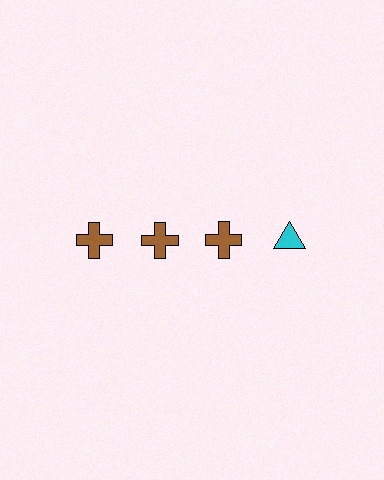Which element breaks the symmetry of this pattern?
The cyan triangle in the top row, second from right column breaks the symmetry. All other shapes are brown crosses.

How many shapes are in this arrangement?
There are 4 shapes arranged in a grid pattern.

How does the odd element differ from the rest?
It differs in both color (cyan instead of brown) and shape (triangle instead of cross).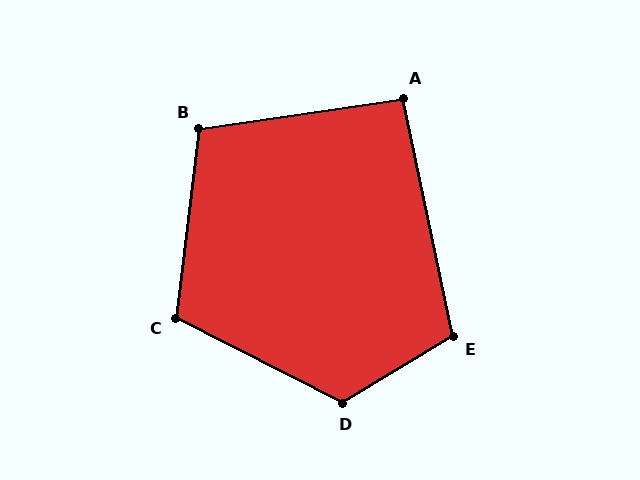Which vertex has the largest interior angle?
D, at approximately 122 degrees.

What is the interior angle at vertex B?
Approximately 105 degrees (obtuse).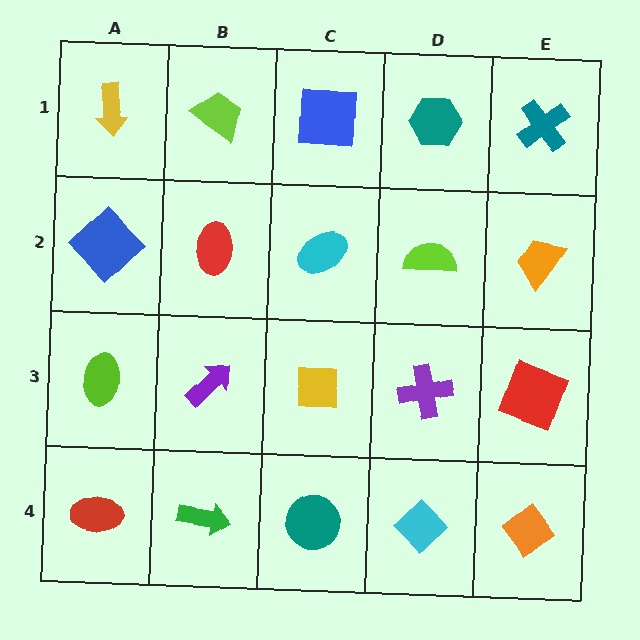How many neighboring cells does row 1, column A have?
2.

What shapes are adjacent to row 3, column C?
A cyan ellipse (row 2, column C), a teal circle (row 4, column C), a purple arrow (row 3, column B), a purple cross (row 3, column D).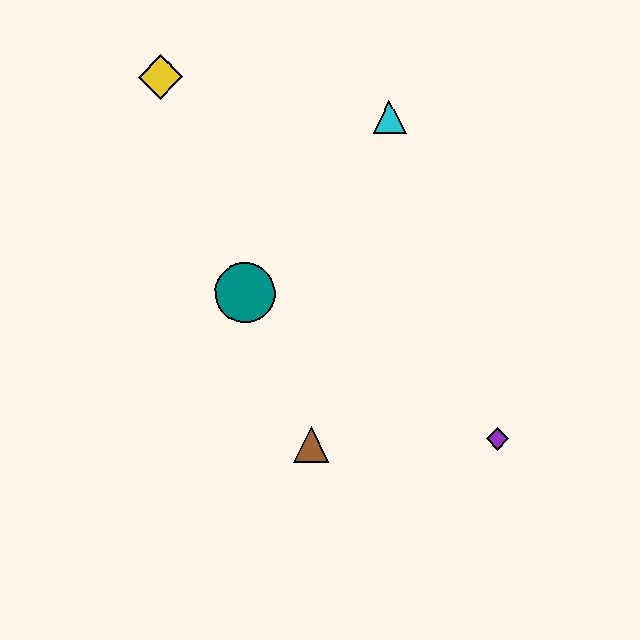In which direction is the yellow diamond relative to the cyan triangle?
The yellow diamond is to the left of the cyan triangle.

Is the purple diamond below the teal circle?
Yes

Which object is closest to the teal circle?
The brown triangle is closest to the teal circle.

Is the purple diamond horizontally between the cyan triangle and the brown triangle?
No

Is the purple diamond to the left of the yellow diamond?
No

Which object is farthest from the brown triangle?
The yellow diamond is farthest from the brown triangle.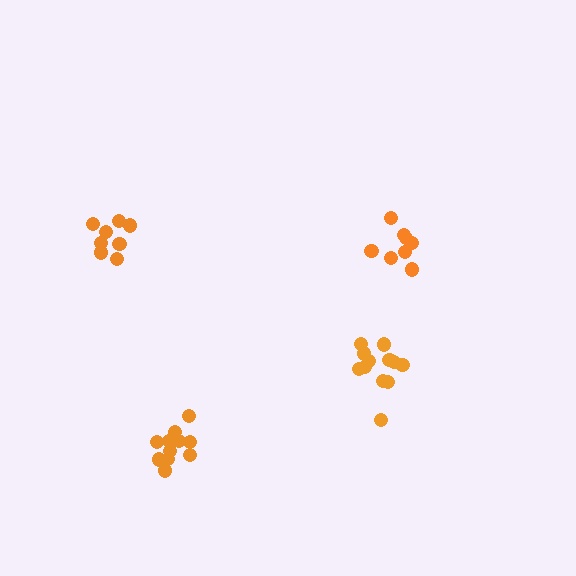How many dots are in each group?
Group 1: 8 dots, Group 2: 12 dots, Group 3: 11 dots, Group 4: 8 dots (39 total).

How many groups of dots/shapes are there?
There are 4 groups.